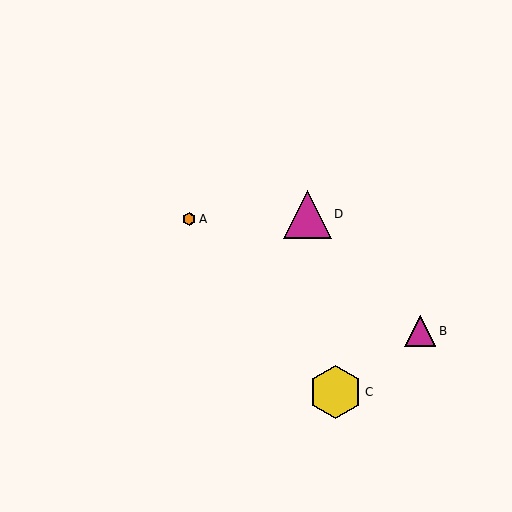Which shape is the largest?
The yellow hexagon (labeled C) is the largest.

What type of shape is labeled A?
Shape A is an orange hexagon.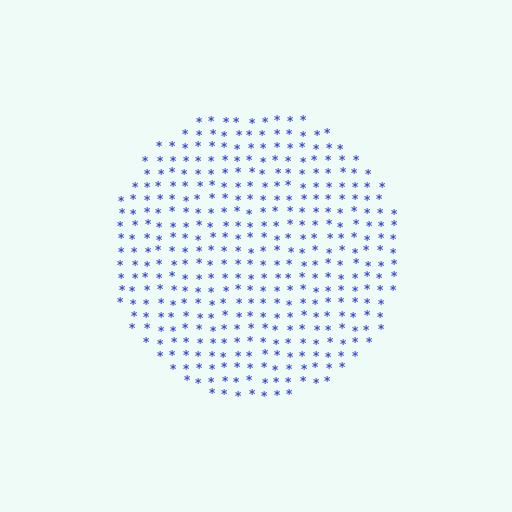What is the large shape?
The large shape is a circle.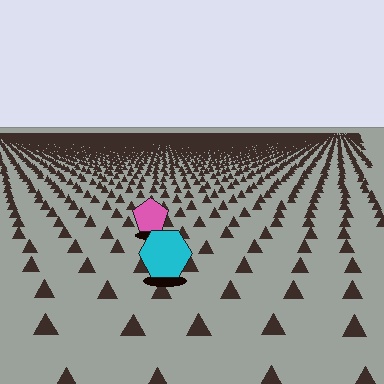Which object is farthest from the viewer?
The pink pentagon is farthest from the viewer. It appears smaller and the ground texture around it is denser.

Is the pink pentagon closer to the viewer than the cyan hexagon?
No. The cyan hexagon is closer — you can tell from the texture gradient: the ground texture is coarser near it.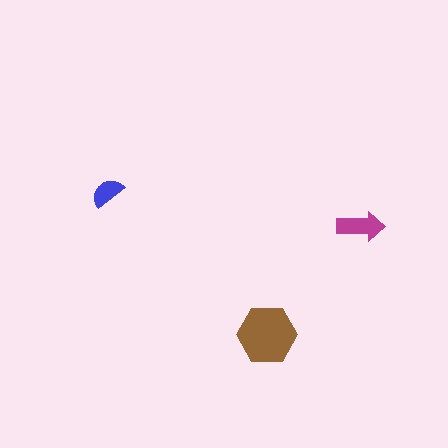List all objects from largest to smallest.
The brown hexagon, the magenta arrow, the blue semicircle.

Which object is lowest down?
The brown hexagon is bottommost.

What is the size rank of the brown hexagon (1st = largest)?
1st.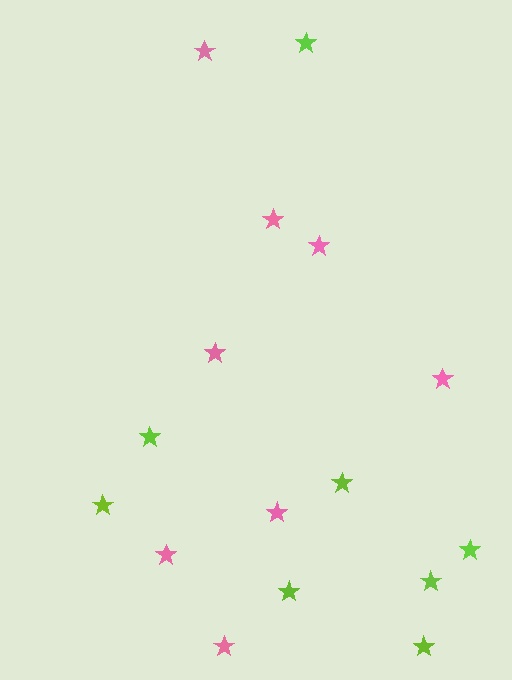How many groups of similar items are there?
There are 2 groups: one group of lime stars (8) and one group of pink stars (8).